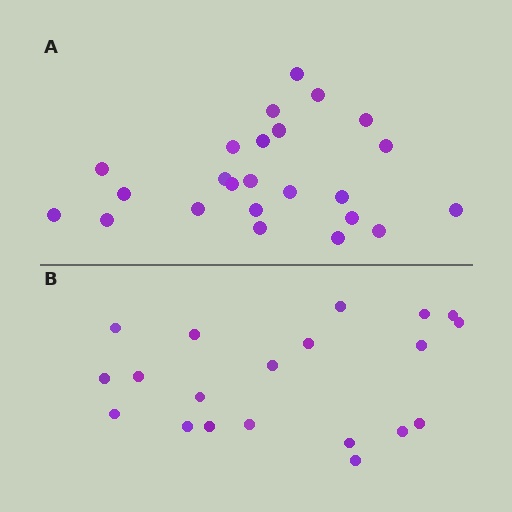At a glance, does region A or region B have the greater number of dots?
Region A (the top region) has more dots.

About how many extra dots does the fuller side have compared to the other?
Region A has about 4 more dots than region B.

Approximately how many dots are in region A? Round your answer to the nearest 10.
About 20 dots. (The exact count is 24, which rounds to 20.)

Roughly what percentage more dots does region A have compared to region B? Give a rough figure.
About 20% more.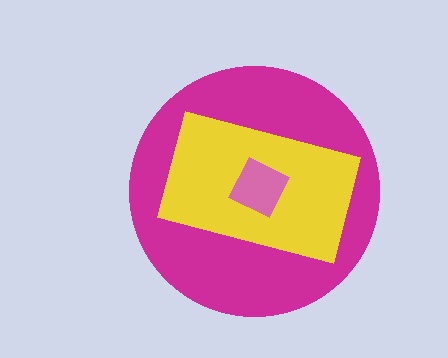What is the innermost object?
The pink square.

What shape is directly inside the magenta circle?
The yellow rectangle.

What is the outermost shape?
The magenta circle.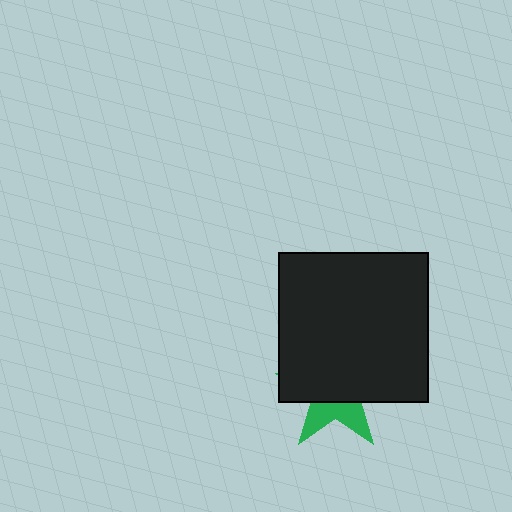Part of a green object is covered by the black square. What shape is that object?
It is a star.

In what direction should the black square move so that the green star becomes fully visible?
The black square should move up. That is the shortest direction to clear the overlap and leave the green star fully visible.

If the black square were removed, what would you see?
You would see the complete green star.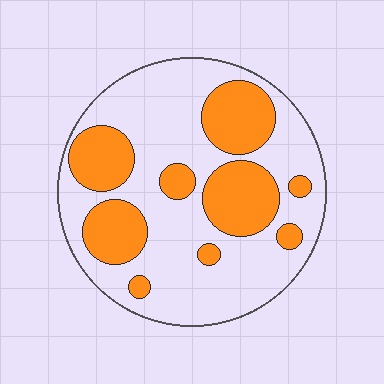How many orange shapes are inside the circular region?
9.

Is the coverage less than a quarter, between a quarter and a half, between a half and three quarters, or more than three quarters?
Between a quarter and a half.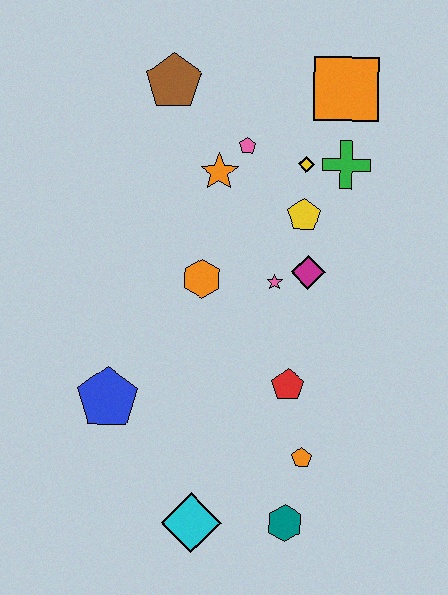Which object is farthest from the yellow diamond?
The cyan diamond is farthest from the yellow diamond.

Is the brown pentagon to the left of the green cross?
Yes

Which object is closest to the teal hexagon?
The orange pentagon is closest to the teal hexagon.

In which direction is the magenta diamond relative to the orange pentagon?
The magenta diamond is above the orange pentagon.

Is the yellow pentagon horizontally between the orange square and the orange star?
Yes